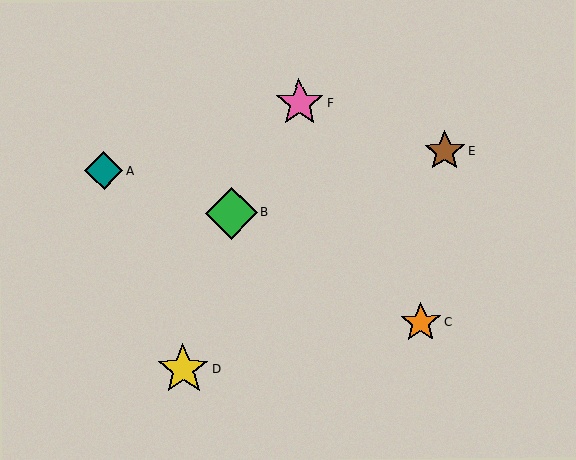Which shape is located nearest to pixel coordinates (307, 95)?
The pink star (labeled F) at (299, 103) is nearest to that location.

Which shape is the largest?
The green diamond (labeled B) is the largest.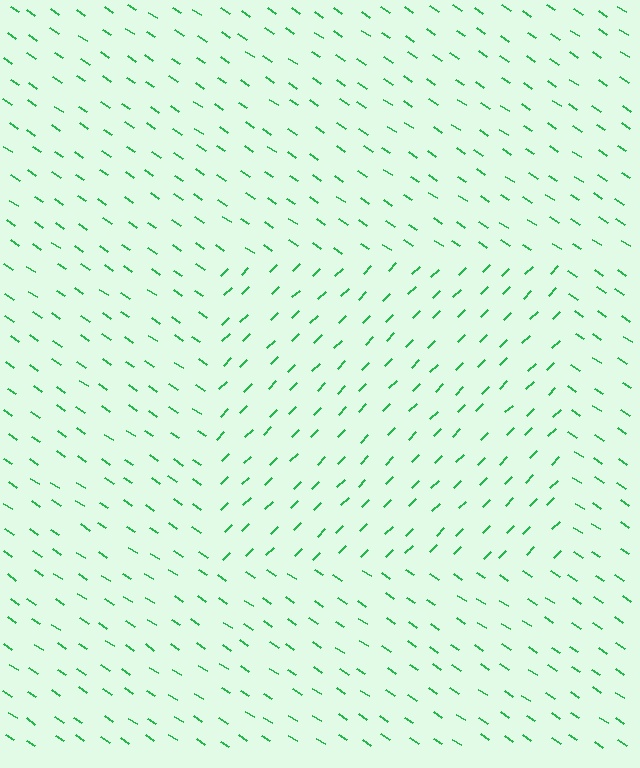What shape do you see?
I see a rectangle.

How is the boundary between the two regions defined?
The boundary is defined purely by a change in line orientation (approximately 79 degrees difference). All lines are the same color and thickness.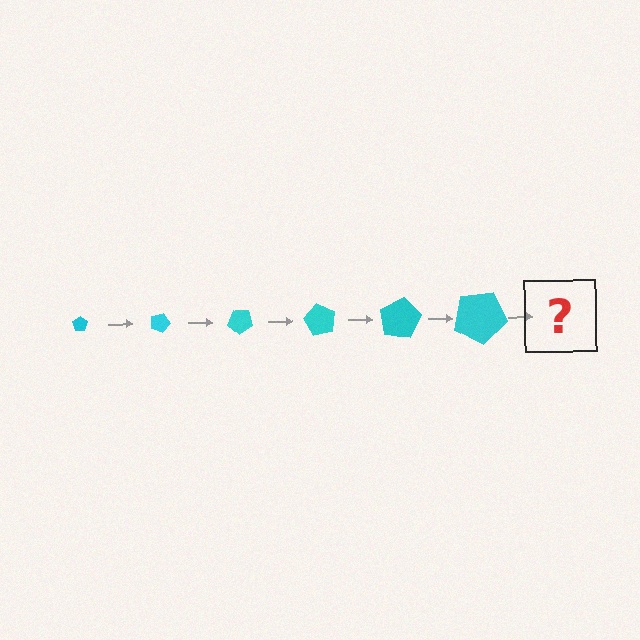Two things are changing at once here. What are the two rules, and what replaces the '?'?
The two rules are that the pentagon grows larger each step and it rotates 20 degrees each step. The '?' should be a pentagon, larger than the previous one and rotated 120 degrees from the start.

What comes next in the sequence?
The next element should be a pentagon, larger than the previous one and rotated 120 degrees from the start.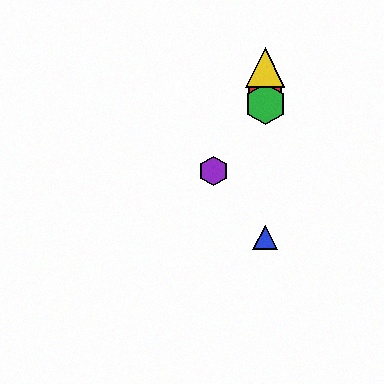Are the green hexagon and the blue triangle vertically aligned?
Yes, both are at x≈265.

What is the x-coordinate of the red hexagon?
The red hexagon is at x≈265.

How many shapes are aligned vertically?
4 shapes (the red hexagon, the blue triangle, the green hexagon, the yellow triangle) are aligned vertically.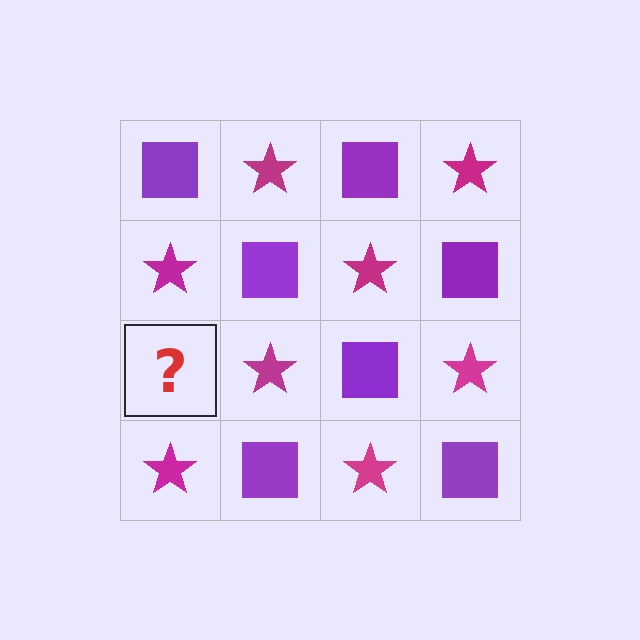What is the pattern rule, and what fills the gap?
The rule is that it alternates purple square and magenta star in a checkerboard pattern. The gap should be filled with a purple square.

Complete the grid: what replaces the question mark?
The question mark should be replaced with a purple square.